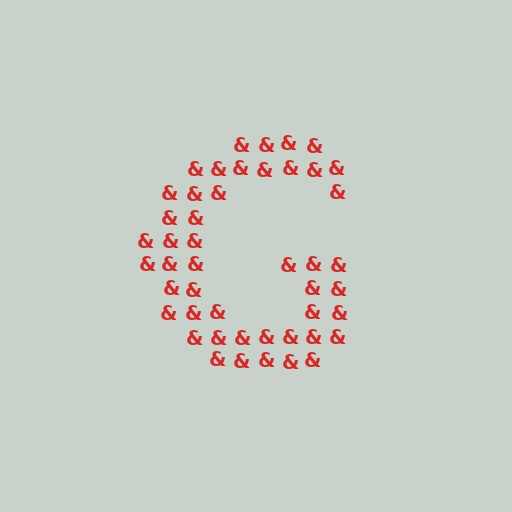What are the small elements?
The small elements are ampersands.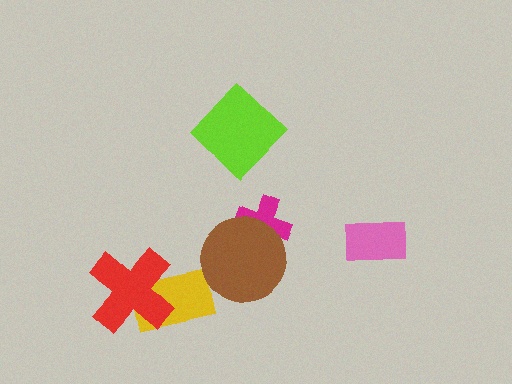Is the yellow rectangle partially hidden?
Yes, it is partially covered by another shape.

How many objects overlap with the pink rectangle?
0 objects overlap with the pink rectangle.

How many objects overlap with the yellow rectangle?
1 object overlaps with the yellow rectangle.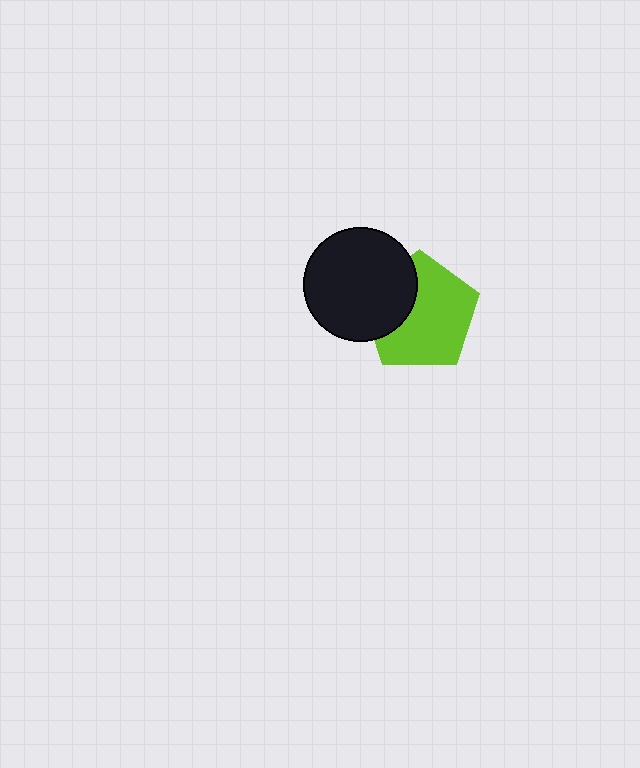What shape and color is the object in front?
The object in front is a black circle.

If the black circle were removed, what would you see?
You would see the complete lime pentagon.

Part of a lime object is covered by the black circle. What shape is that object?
It is a pentagon.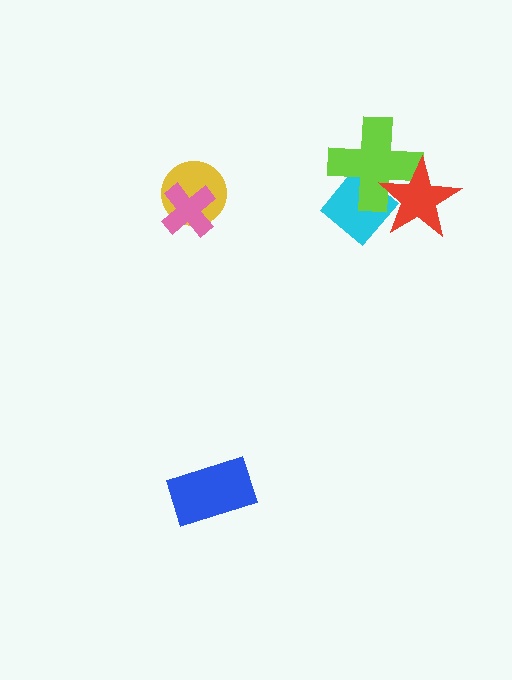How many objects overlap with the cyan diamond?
2 objects overlap with the cyan diamond.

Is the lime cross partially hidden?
Yes, it is partially covered by another shape.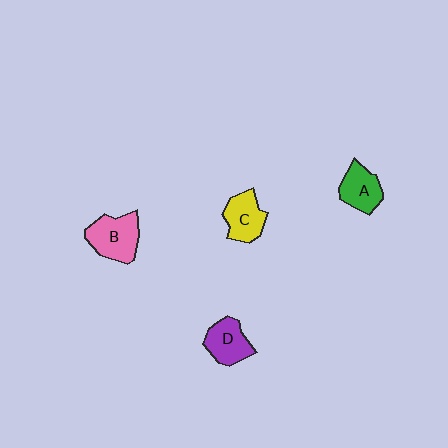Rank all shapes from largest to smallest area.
From largest to smallest: B (pink), C (yellow), D (purple), A (green).